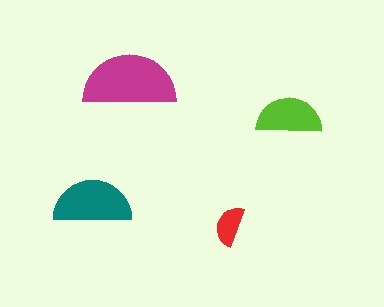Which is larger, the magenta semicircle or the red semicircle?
The magenta one.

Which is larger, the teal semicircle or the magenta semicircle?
The magenta one.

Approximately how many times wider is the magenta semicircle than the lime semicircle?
About 1.5 times wider.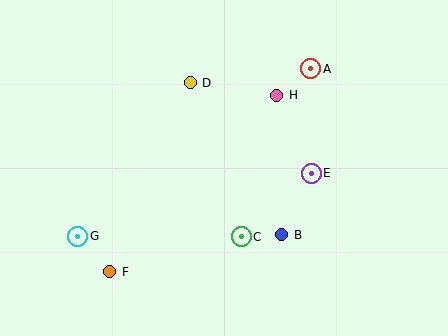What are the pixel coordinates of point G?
Point G is at (78, 236).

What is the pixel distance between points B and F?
The distance between B and F is 176 pixels.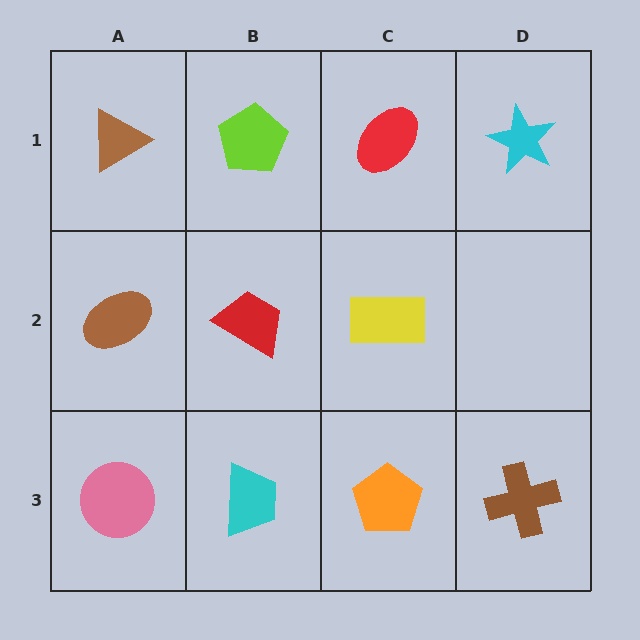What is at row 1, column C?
A red ellipse.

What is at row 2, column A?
A brown ellipse.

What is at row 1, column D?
A cyan star.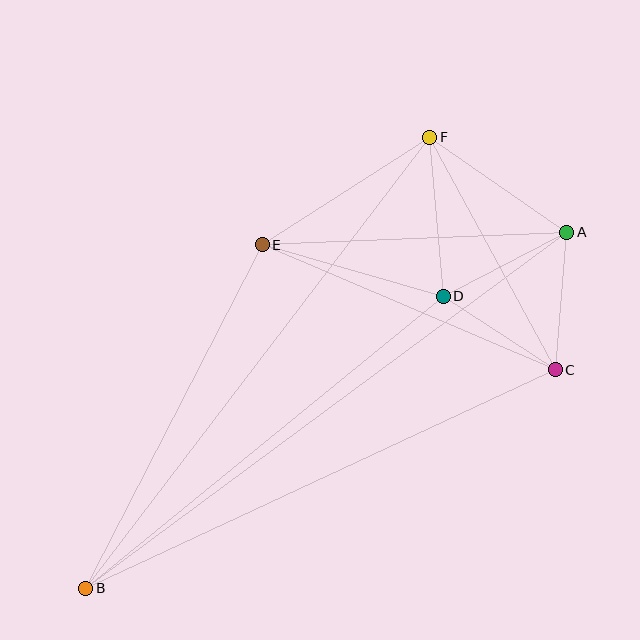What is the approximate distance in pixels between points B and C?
The distance between B and C is approximately 518 pixels.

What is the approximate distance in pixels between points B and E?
The distance between B and E is approximately 386 pixels.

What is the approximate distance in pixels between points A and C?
The distance between A and C is approximately 138 pixels.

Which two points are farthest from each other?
Points A and B are farthest from each other.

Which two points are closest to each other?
Points C and D are closest to each other.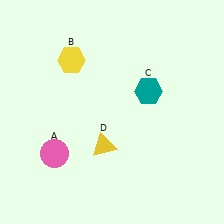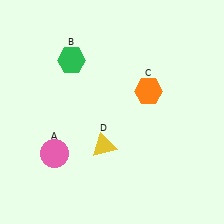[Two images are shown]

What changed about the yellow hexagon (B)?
In Image 1, B is yellow. In Image 2, it changed to green.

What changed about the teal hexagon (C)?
In Image 1, C is teal. In Image 2, it changed to orange.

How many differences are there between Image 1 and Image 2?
There are 2 differences between the two images.